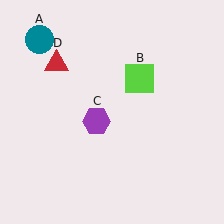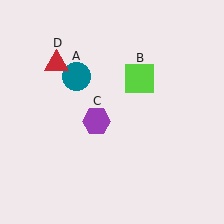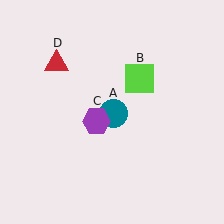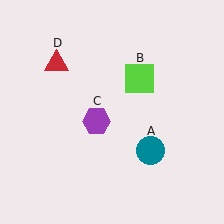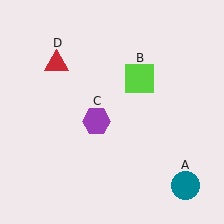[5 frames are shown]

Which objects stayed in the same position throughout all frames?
Lime square (object B) and purple hexagon (object C) and red triangle (object D) remained stationary.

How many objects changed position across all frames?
1 object changed position: teal circle (object A).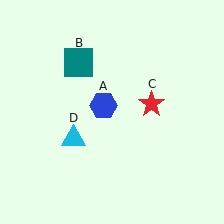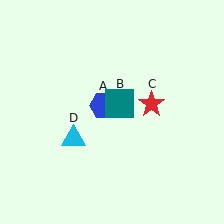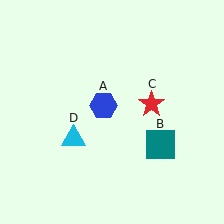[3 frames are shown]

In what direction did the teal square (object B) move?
The teal square (object B) moved down and to the right.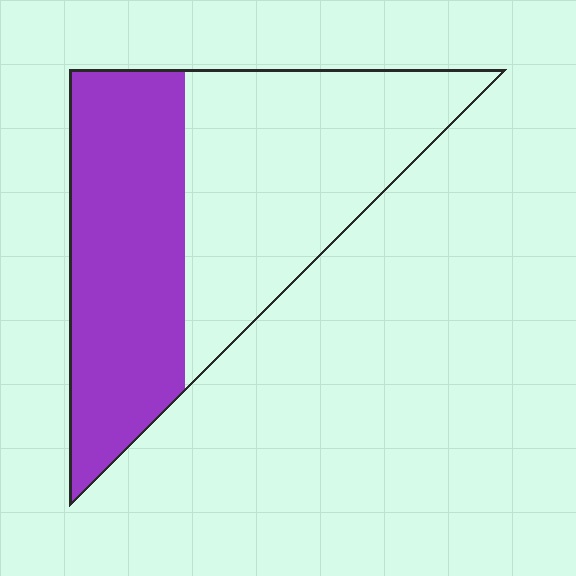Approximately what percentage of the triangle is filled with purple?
Approximately 45%.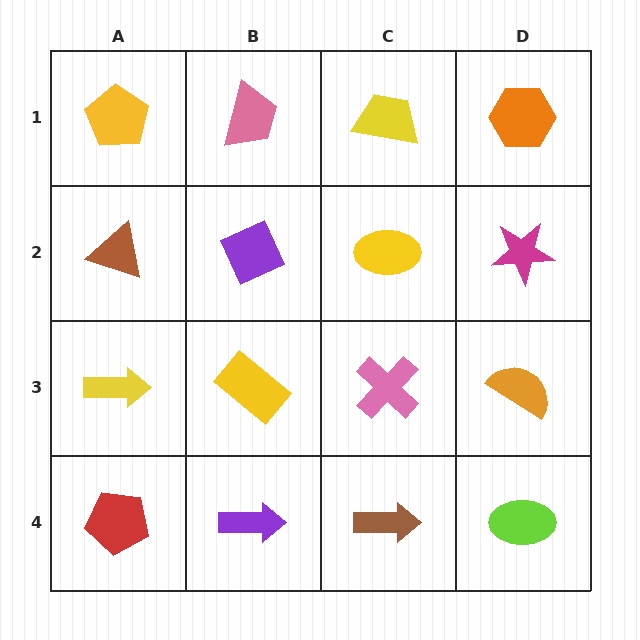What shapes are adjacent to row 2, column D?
An orange hexagon (row 1, column D), an orange semicircle (row 3, column D), a yellow ellipse (row 2, column C).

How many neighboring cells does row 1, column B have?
3.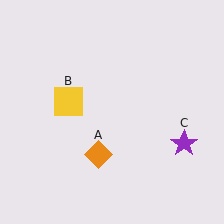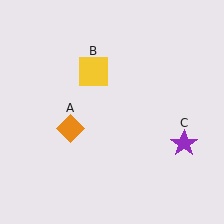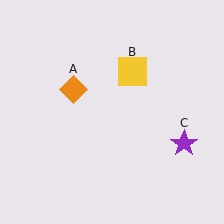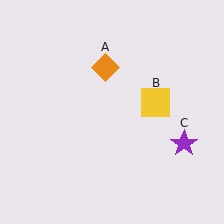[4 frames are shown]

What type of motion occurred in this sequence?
The orange diamond (object A), yellow square (object B) rotated clockwise around the center of the scene.